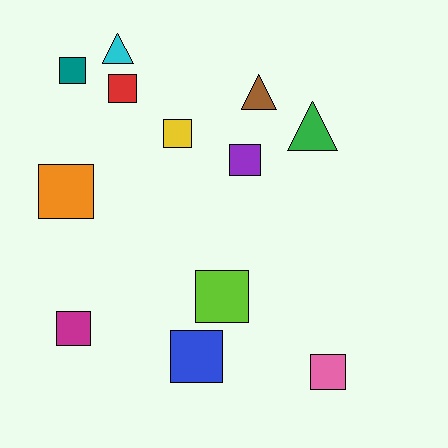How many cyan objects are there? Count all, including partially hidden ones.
There is 1 cyan object.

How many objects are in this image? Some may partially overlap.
There are 12 objects.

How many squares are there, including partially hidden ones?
There are 9 squares.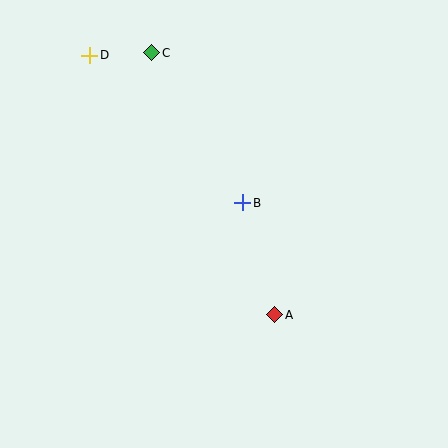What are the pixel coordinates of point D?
Point D is at (90, 55).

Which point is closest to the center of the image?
Point B at (243, 203) is closest to the center.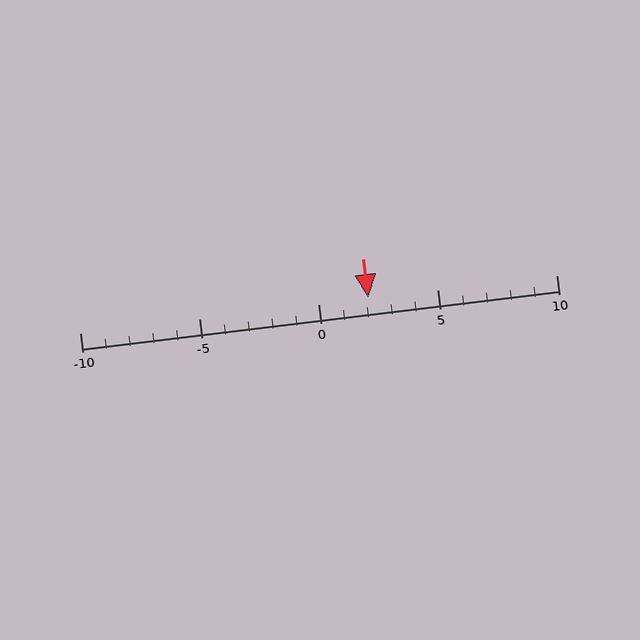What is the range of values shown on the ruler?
The ruler shows values from -10 to 10.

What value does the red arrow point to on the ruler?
The red arrow points to approximately 2.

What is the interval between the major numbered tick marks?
The major tick marks are spaced 5 units apart.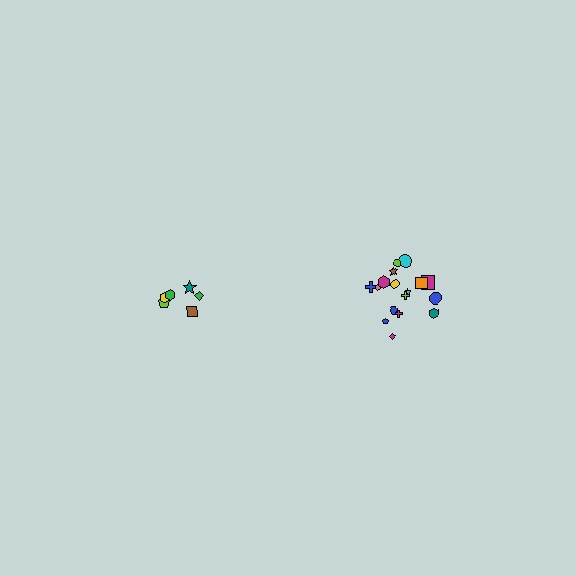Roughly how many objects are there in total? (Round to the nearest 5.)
Roughly 25 objects in total.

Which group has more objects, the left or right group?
The right group.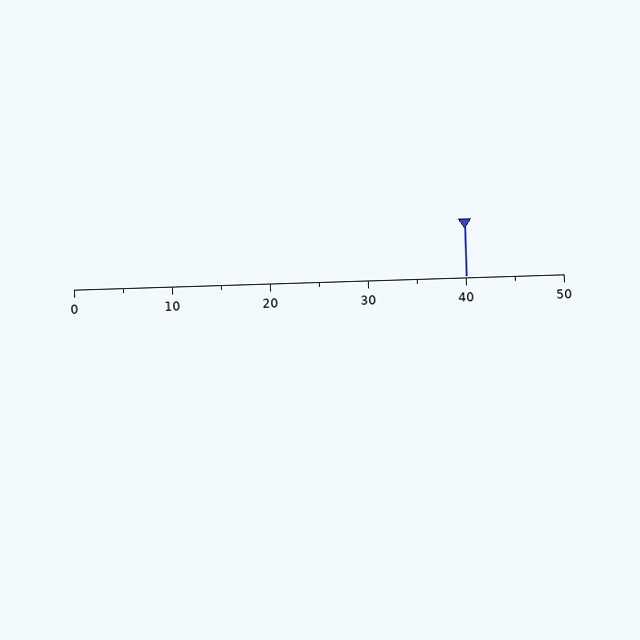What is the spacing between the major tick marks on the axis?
The major ticks are spaced 10 apart.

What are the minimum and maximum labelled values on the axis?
The axis runs from 0 to 50.